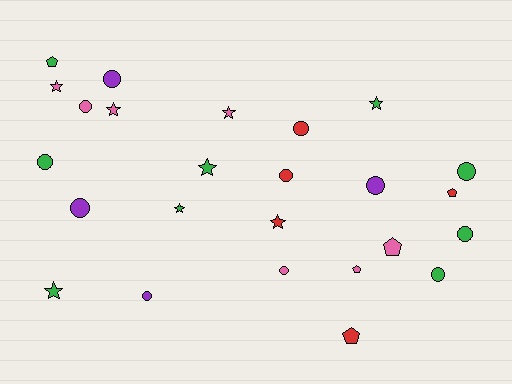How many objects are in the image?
There are 25 objects.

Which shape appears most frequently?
Circle, with 12 objects.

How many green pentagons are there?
There is 1 green pentagon.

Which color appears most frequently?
Green, with 9 objects.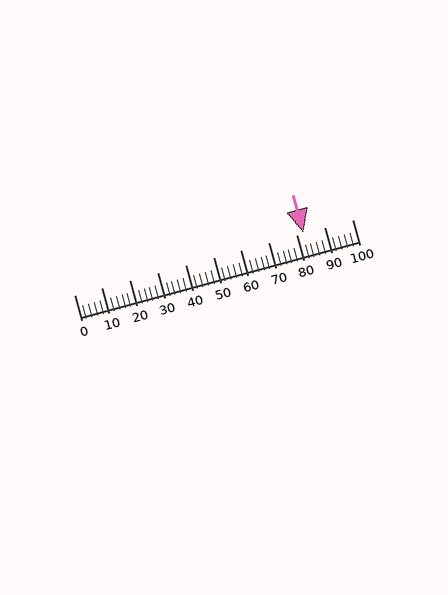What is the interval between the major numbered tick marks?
The major tick marks are spaced 10 units apart.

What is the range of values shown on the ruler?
The ruler shows values from 0 to 100.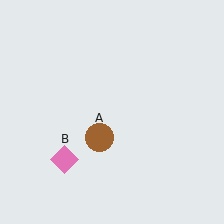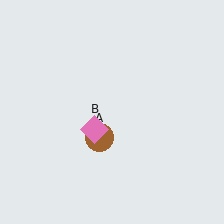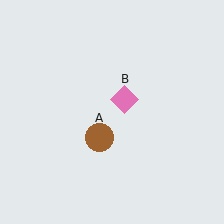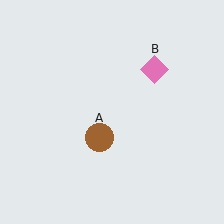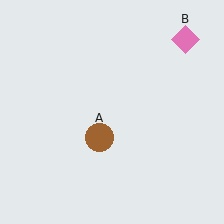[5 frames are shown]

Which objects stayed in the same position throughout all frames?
Brown circle (object A) remained stationary.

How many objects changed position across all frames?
1 object changed position: pink diamond (object B).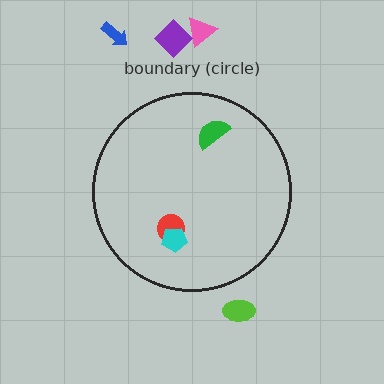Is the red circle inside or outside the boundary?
Inside.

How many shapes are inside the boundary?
3 inside, 4 outside.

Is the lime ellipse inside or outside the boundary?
Outside.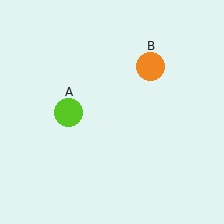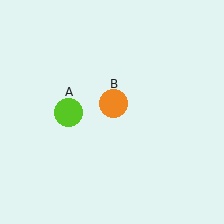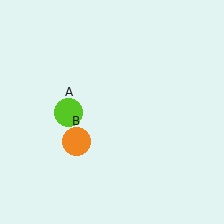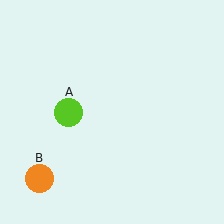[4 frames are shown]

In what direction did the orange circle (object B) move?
The orange circle (object B) moved down and to the left.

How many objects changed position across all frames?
1 object changed position: orange circle (object B).